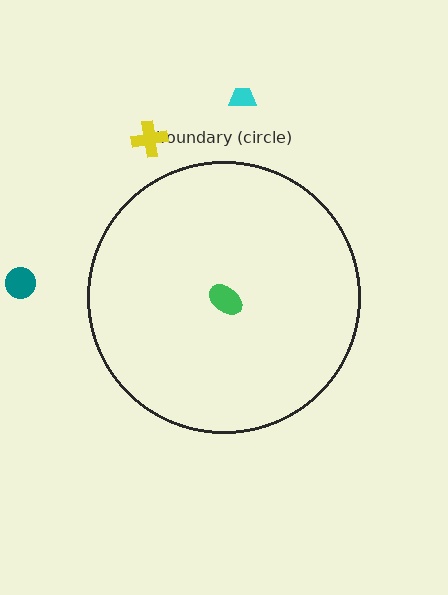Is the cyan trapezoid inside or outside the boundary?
Outside.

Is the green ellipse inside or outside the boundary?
Inside.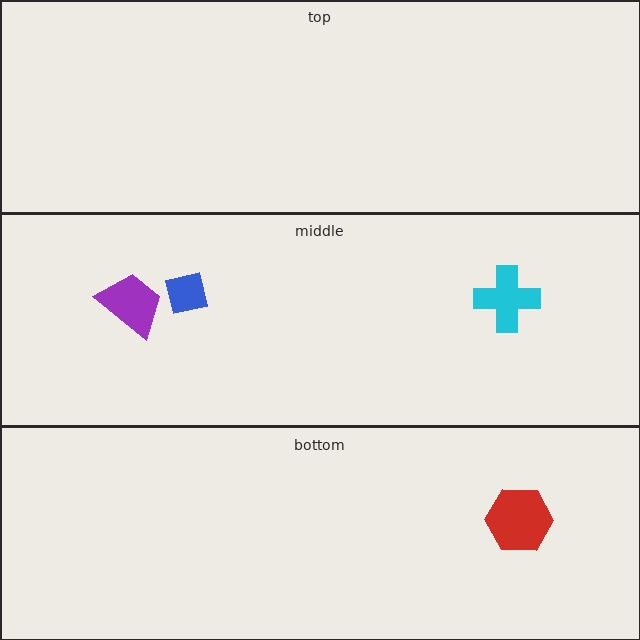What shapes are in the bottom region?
The red hexagon.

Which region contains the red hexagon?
The bottom region.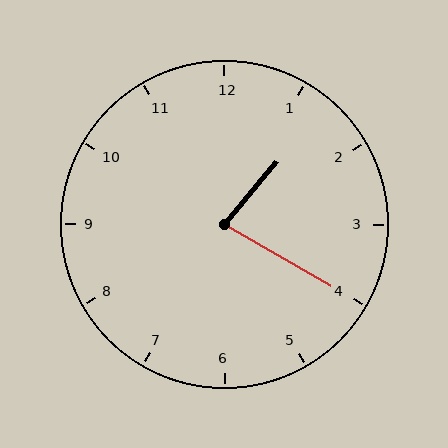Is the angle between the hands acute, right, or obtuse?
It is acute.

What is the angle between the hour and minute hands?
Approximately 80 degrees.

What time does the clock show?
1:20.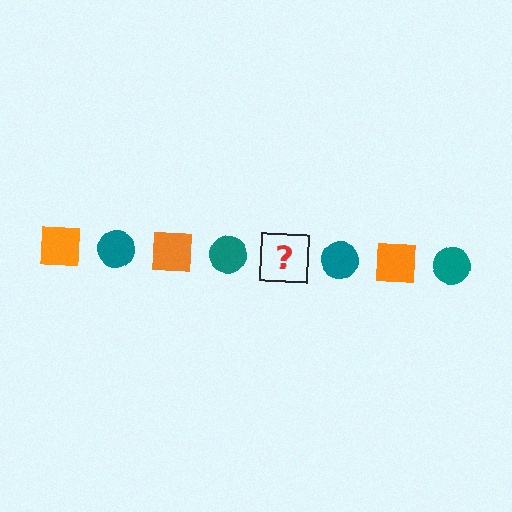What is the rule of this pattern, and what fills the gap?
The rule is that the pattern alternates between orange square and teal circle. The gap should be filled with an orange square.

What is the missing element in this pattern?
The missing element is an orange square.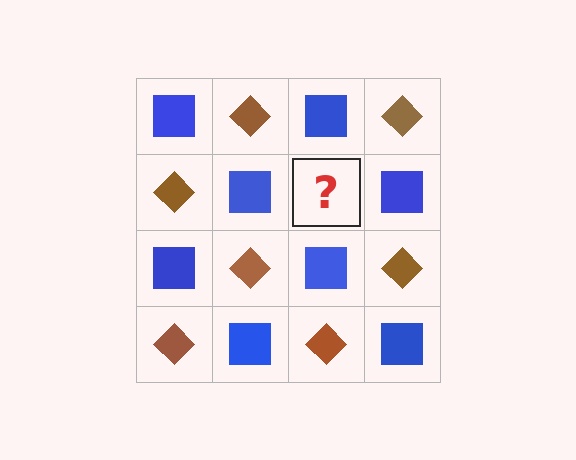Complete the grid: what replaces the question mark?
The question mark should be replaced with a brown diamond.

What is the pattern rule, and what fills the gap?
The rule is that it alternates blue square and brown diamond in a checkerboard pattern. The gap should be filled with a brown diamond.